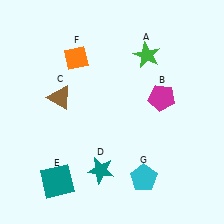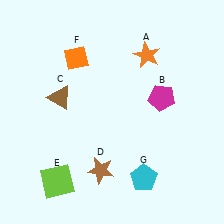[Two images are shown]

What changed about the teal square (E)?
In Image 1, E is teal. In Image 2, it changed to lime.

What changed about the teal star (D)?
In Image 1, D is teal. In Image 2, it changed to brown.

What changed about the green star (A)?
In Image 1, A is green. In Image 2, it changed to orange.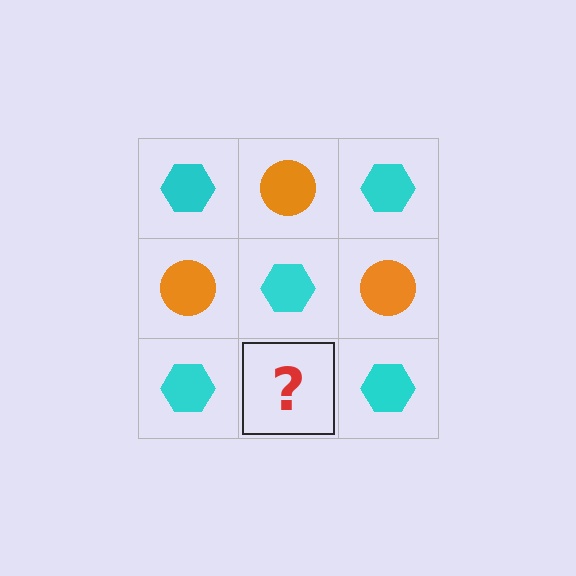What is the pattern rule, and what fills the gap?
The rule is that it alternates cyan hexagon and orange circle in a checkerboard pattern. The gap should be filled with an orange circle.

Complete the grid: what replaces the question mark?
The question mark should be replaced with an orange circle.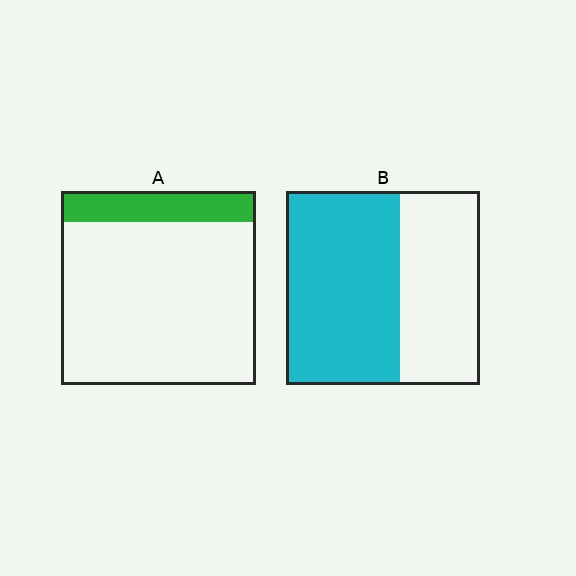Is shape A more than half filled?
No.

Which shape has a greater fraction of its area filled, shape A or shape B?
Shape B.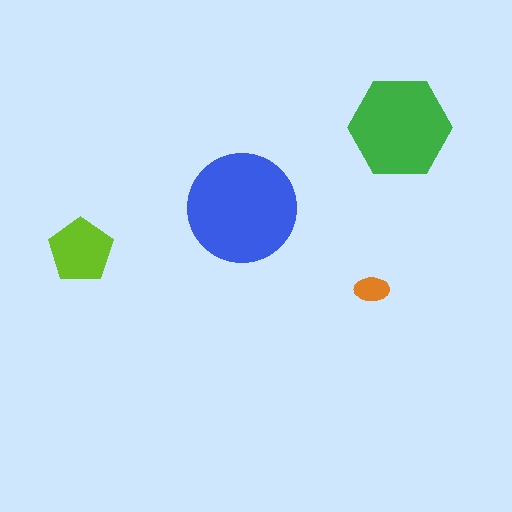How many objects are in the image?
There are 4 objects in the image.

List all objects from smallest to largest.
The orange ellipse, the lime pentagon, the green hexagon, the blue circle.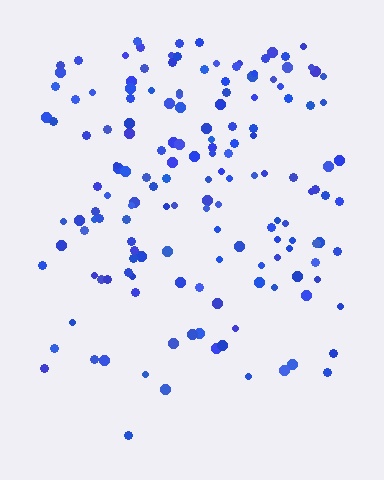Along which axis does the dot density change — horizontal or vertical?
Vertical.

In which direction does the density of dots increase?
From bottom to top, with the top side densest.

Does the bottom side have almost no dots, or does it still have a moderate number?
Still a moderate number, just noticeably fewer than the top.